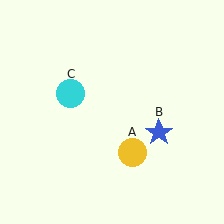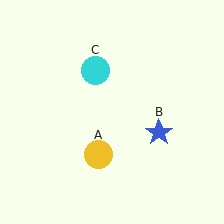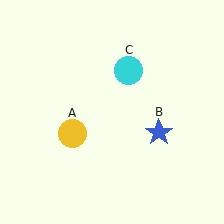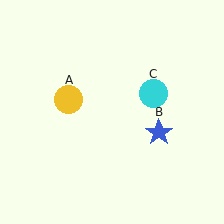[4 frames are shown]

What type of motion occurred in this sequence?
The yellow circle (object A), cyan circle (object C) rotated clockwise around the center of the scene.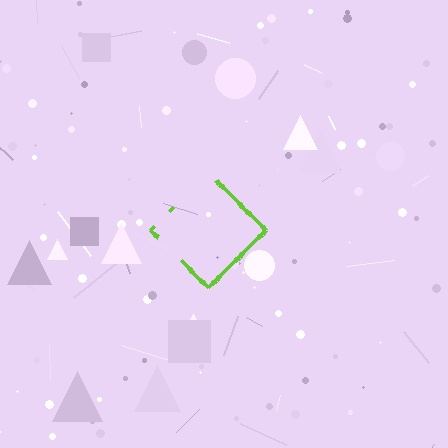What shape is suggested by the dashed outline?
The dashed outline suggests a diamond.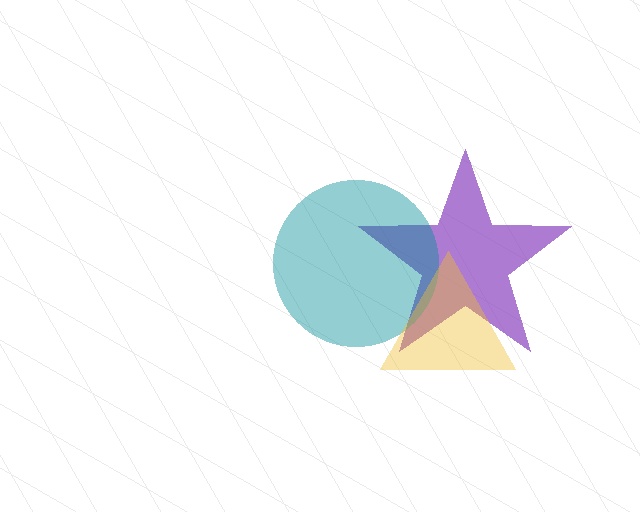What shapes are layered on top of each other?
The layered shapes are: a purple star, a teal circle, a yellow triangle.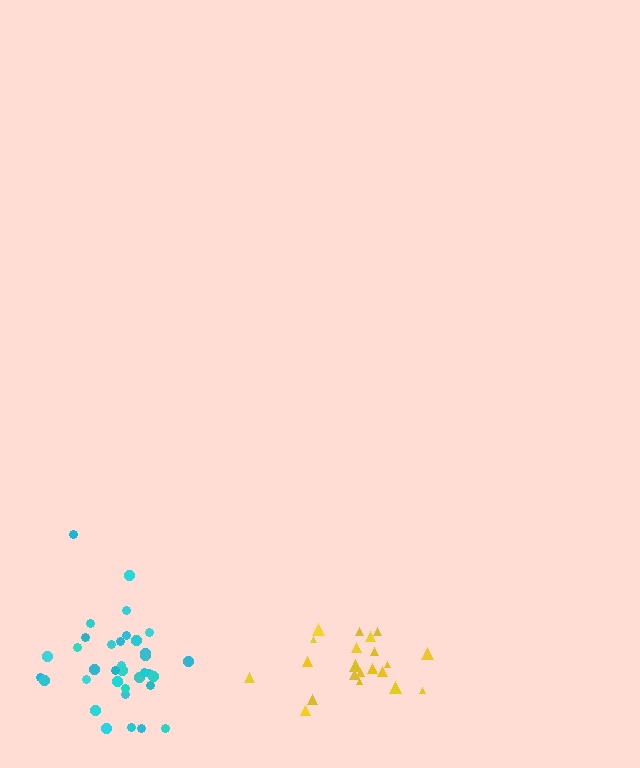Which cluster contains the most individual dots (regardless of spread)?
Cyan (35).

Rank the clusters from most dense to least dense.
yellow, cyan.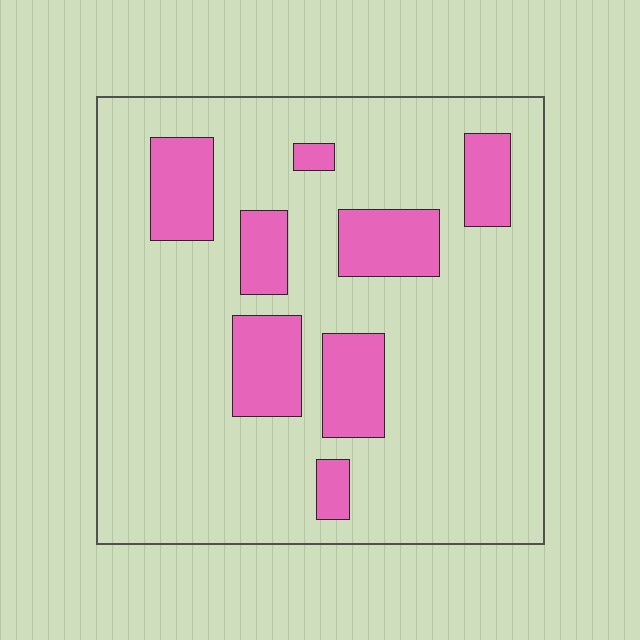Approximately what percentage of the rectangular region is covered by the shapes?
Approximately 20%.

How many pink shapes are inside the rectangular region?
8.